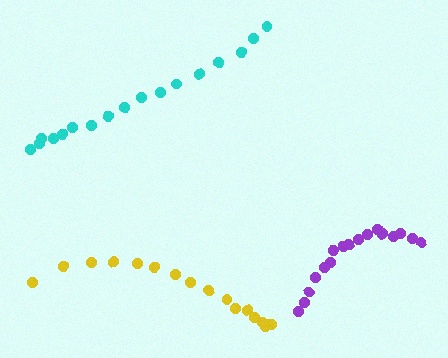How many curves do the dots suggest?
There are 3 distinct paths.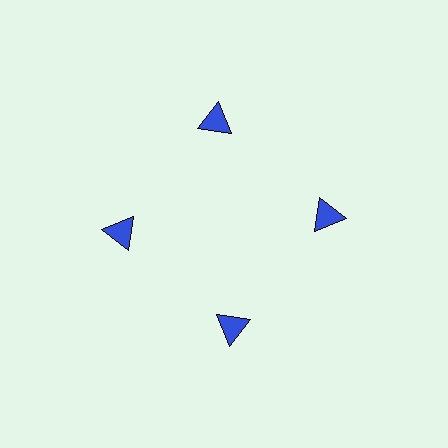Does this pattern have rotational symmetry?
Yes, this pattern has 4-fold rotational symmetry. It looks the same after rotating 90 degrees around the center.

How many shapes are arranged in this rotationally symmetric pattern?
There are 4 shapes, arranged in 4 groups of 1.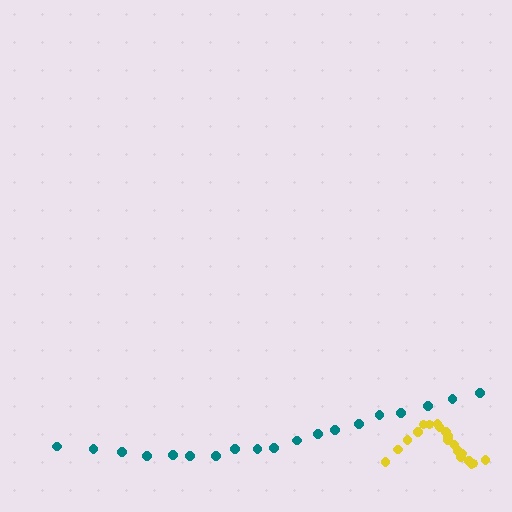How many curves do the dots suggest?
There are 2 distinct paths.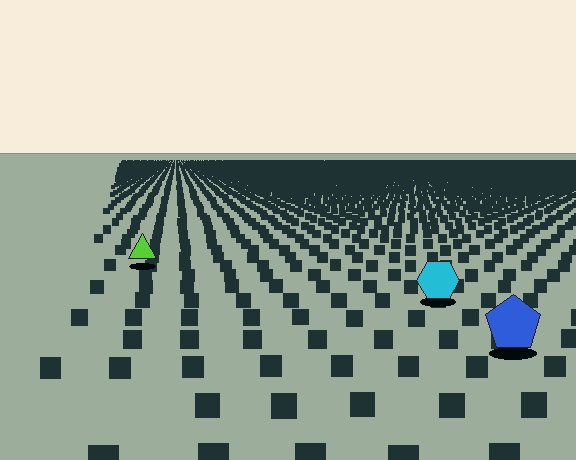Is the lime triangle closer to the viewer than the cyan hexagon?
No. The cyan hexagon is closer — you can tell from the texture gradient: the ground texture is coarser near it.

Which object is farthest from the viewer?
The lime triangle is farthest from the viewer. It appears smaller and the ground texture around it is denser.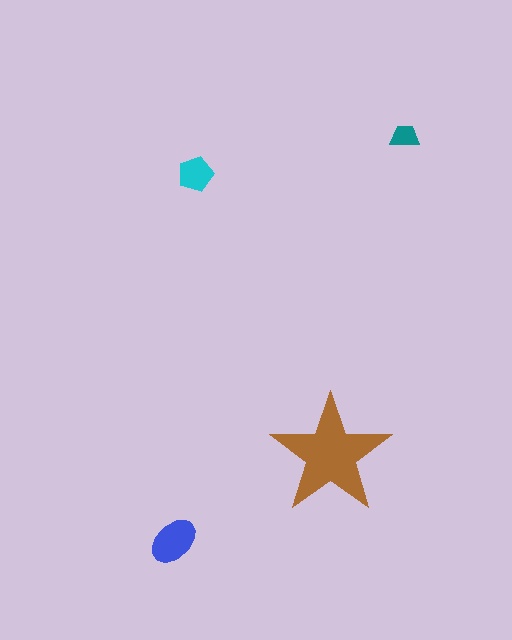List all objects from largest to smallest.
The brown star, the blue ellipse, the cyan pentagon, the teal trapezoid.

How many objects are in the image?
There are 4 objects in the image.